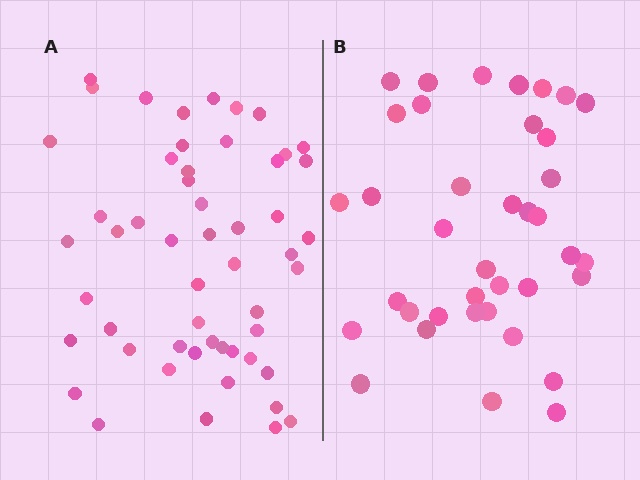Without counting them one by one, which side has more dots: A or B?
Region A (the left region) has more dots.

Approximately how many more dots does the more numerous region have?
Region A has approximately 15 more dots than region B.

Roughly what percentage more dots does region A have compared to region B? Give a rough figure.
About 40% more.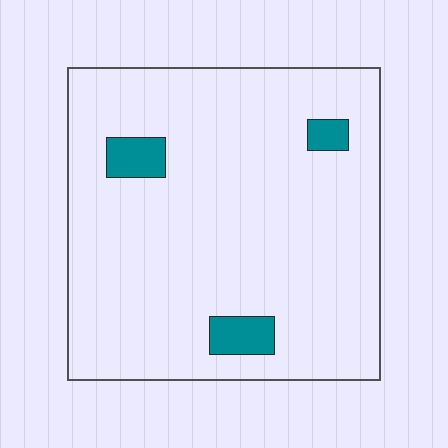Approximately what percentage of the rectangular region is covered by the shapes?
Approximately 5%.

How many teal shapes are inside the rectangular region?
3.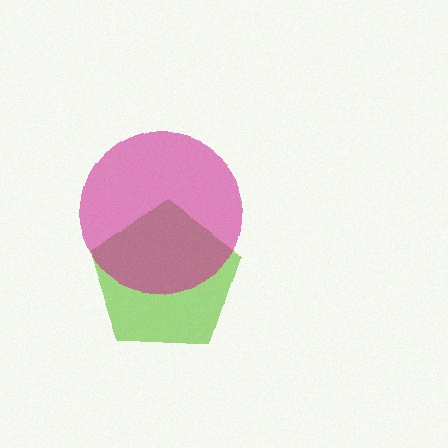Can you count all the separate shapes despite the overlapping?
Yes, there are 2 separate shapes.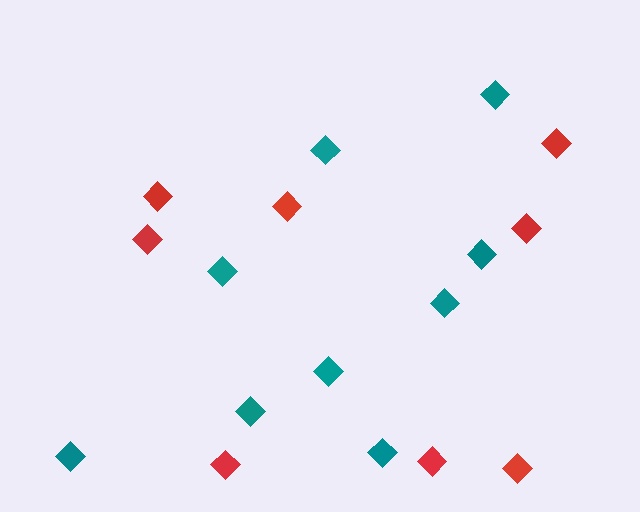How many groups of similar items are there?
There are 2 groups: one group of teal diamonds (9) and one group of red diamonds (8).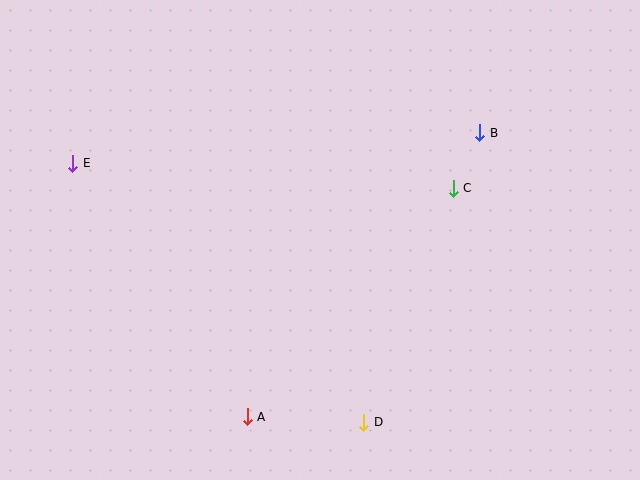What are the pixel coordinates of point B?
Point B is at (480, 133).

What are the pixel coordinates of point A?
Point A is at (247, 417).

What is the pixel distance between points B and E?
The distance between B and E is 408 pixels.